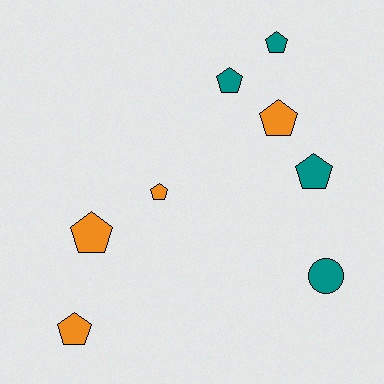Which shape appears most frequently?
Pentagon, with 7 objects.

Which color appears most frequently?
Teal, with 4 objects.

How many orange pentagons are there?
There are 4 orange pentagons.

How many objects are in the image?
There are 8 objects.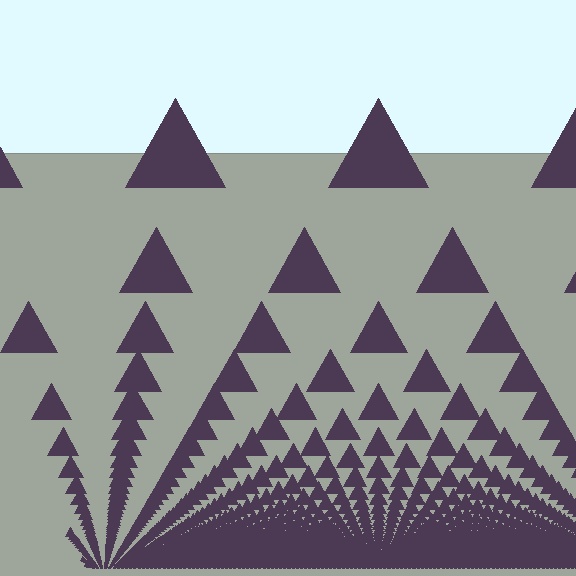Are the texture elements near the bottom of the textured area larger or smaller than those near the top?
Smaller. The gradient is inverted — elements near the bottom are smaller and denser.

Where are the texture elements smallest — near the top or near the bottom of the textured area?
Near the bottom.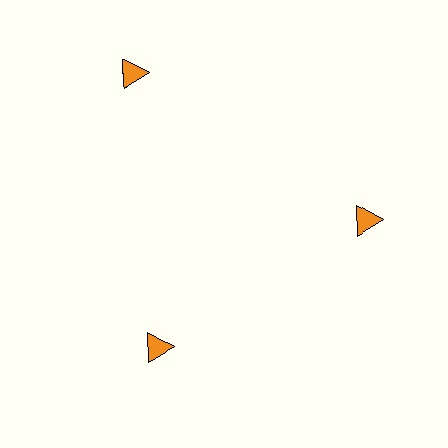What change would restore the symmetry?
The symmetry would be restored by moving it inward, back onto the ring so that all 3 triangles sit at equal angles and equal distance from the center.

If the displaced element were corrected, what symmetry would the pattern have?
It would have 3-fold rotational symmetry — the pattern would map onto itself every 120 degrees.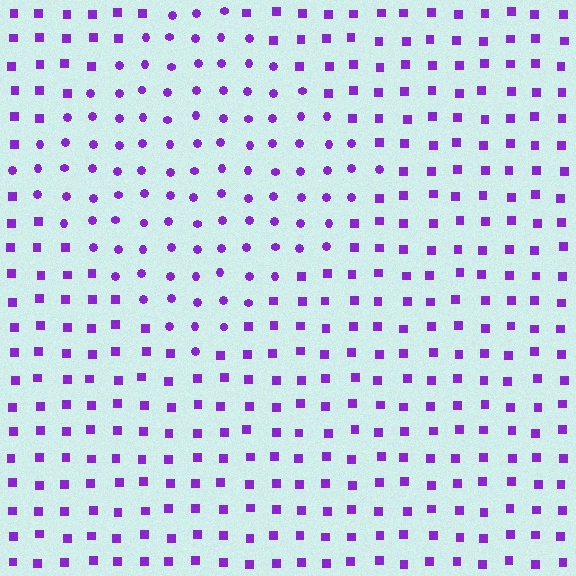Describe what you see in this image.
The image is filled with small purple elements arranged in a uniform grid. A diamond-shaped region contains circles, while the surrounding area contains squares. The boundary is defined purely by the change in element shape.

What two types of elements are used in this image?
The image uses circles inside the diamond region and squares outside it.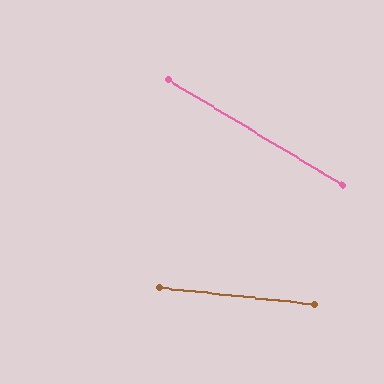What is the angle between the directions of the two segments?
Approximately 25 degrees.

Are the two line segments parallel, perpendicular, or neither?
Neither parallel nor perpendicular — they differ by about 25°.